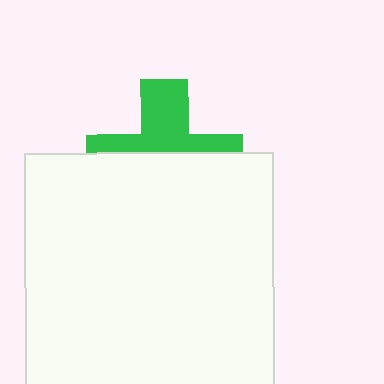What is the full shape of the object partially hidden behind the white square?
The partially hidden object is a green cross.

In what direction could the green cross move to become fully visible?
The green cross could move up. That would shift it out from behind the white square entirely.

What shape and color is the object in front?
The object in front is a white square.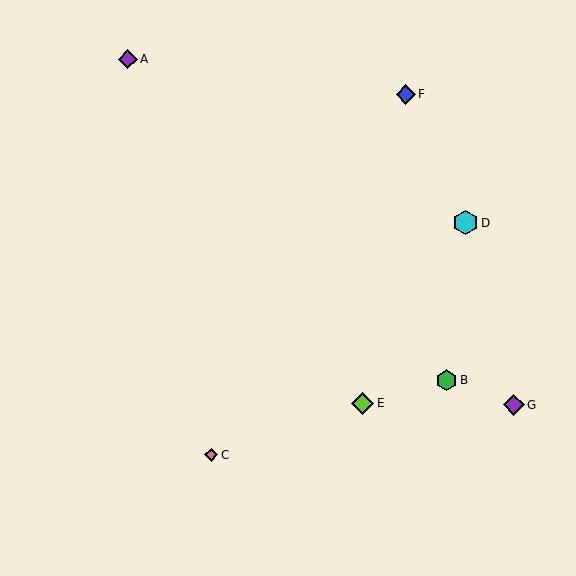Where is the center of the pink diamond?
The center of the pink diamond is at (211, 455).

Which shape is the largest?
The cyan hexagon (labeled D) is the largest.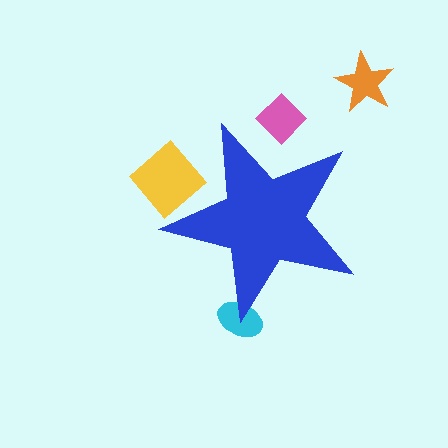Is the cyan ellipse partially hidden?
Yes, the cyan ellipse is partially hidden behind the blue star.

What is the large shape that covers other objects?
A blue star.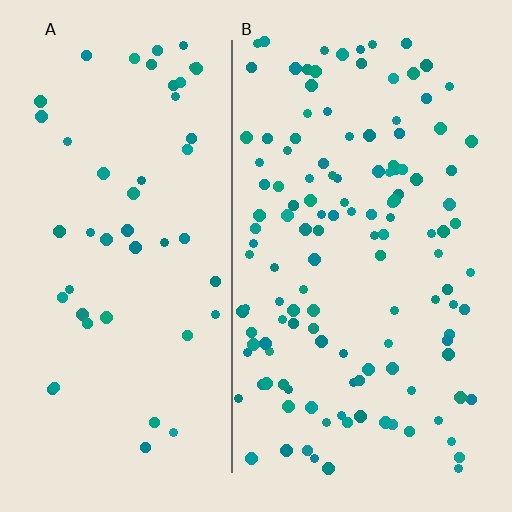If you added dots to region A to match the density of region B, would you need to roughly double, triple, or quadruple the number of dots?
Approximately triple.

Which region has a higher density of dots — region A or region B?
B (the right).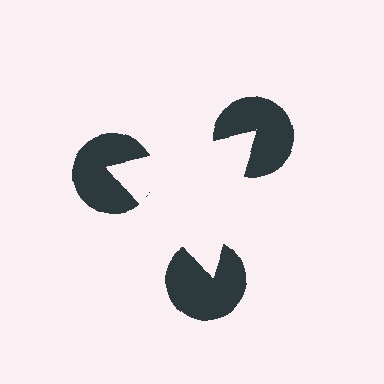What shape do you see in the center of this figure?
An illusory triangle — its edges are inferred from the aligned wedge cuts in the pac-man discs, not physically drawn.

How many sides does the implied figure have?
3 sides.